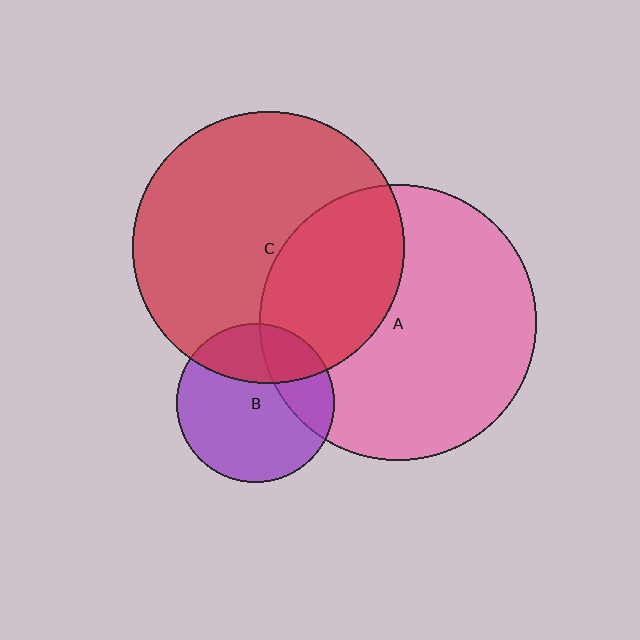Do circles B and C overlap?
Yes.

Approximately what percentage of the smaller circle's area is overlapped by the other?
Approximately 30%.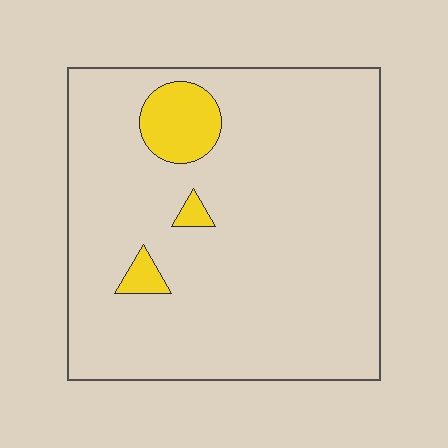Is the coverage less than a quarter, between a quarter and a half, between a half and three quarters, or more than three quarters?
Less than a quarter.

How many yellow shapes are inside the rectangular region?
3.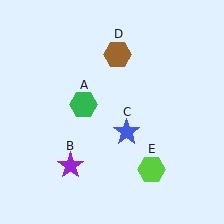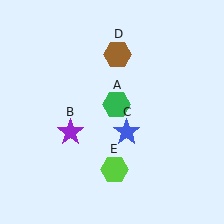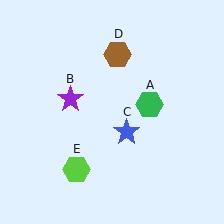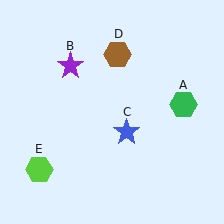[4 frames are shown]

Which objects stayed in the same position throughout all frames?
Blue star (object C) and brown hexagon (object D) remained stationary.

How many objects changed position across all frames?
3 objects changed position: green hexagon (object A), purple star (object B), lime hexagon (object E).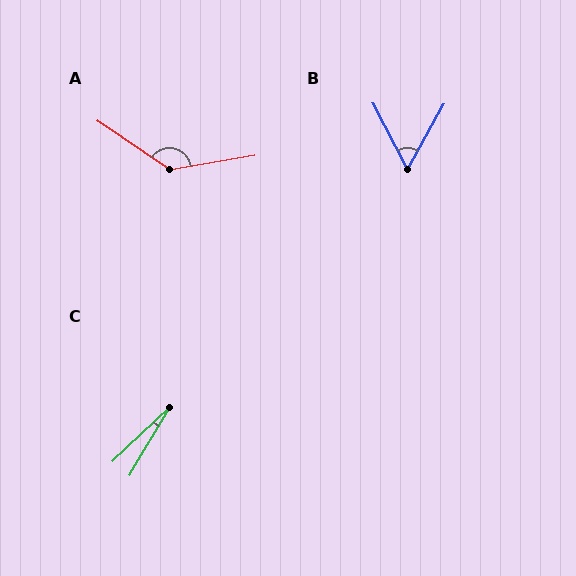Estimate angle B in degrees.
Approximately 57 degrees.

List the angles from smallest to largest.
C (16°), B (57°), A (136°).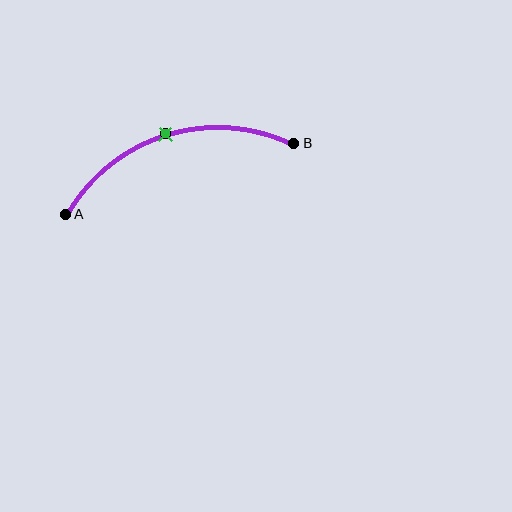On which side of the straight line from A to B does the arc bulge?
The arc bulges above the straight line connecting A and B.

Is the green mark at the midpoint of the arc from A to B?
Yes. The green mark lies on the arc at equal arc-length from both A and B — it is the arc midpoint.